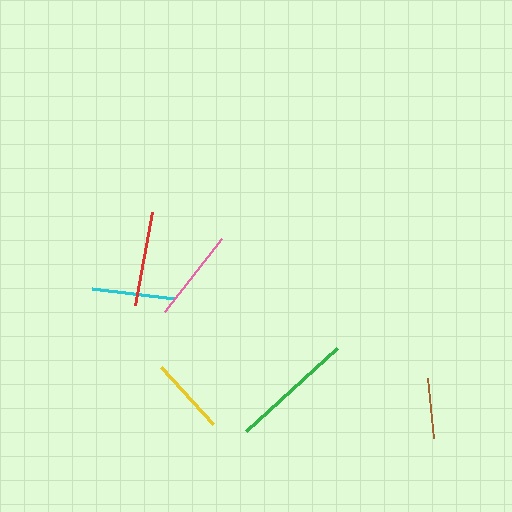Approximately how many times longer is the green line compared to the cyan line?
The green line is approximately 1.5 times the length of the cyan line.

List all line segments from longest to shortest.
From longest to shortest: green, red, pink, cyan, yellow, brown.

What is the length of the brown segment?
The brown segment is approximately 60 pixels long.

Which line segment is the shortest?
The brown line is the shortest at approximately 60 pixels.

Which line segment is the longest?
The green line is the longest at approximately 123 pixels.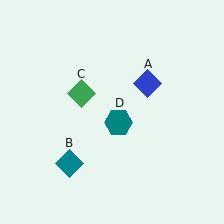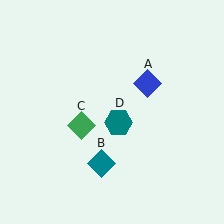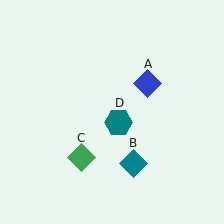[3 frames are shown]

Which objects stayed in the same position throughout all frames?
Blue diamond (object A) and teal hexagon (object D) remained stationary.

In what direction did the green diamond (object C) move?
The green diamond (object C) moved down.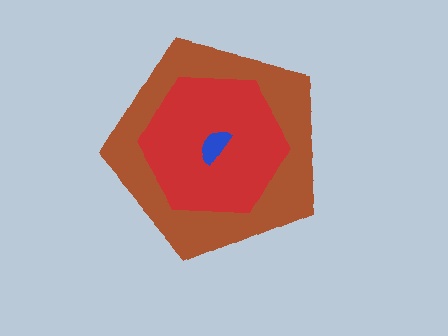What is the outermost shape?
The brown pentagon.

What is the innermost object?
The blue semicircle.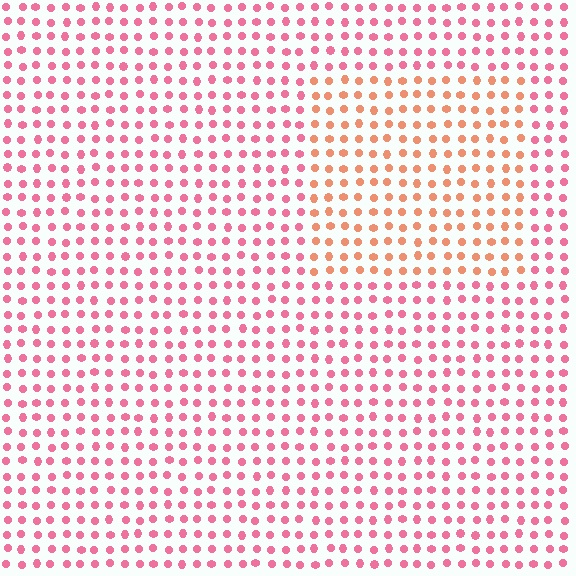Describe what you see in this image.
The image is filled with small pink elements in a uniform arrangement. A rectangle-shaped region is visible where the elements are tinted to a slightly different hue, forming a subtle color boundary.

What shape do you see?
I see a rectangle.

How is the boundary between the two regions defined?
The boundary is defined purely by a slight shift in hue (about 36 degrees). Spacing, size, and orientation are identical on both sides.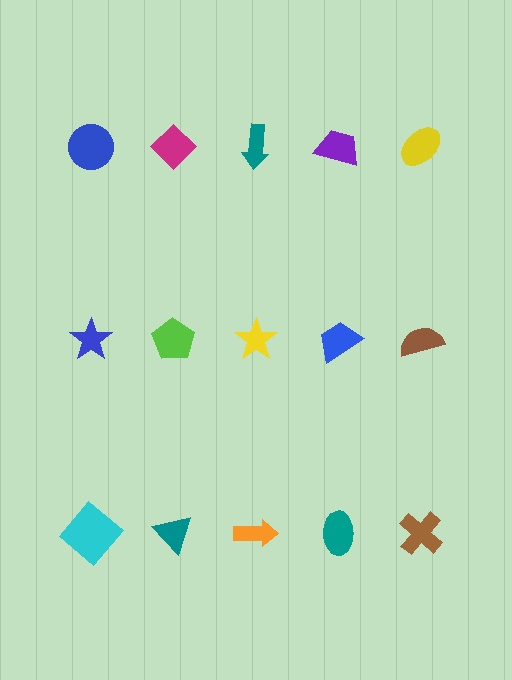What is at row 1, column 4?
A purple trapezoid.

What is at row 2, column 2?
A lime pentagon.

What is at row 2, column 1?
A blue star.